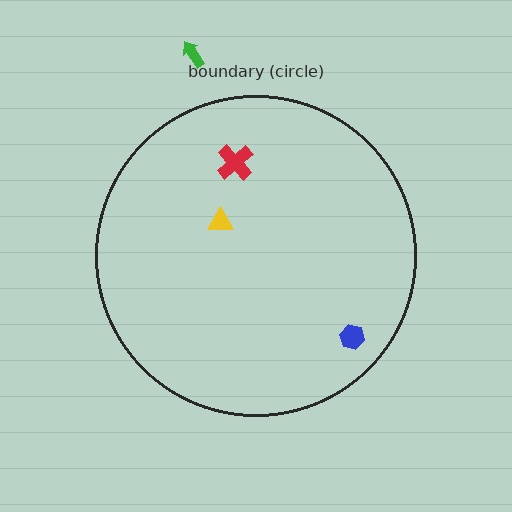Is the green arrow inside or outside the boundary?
Outside.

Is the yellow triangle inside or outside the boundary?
Inside.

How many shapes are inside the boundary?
3 inside, 1 outside.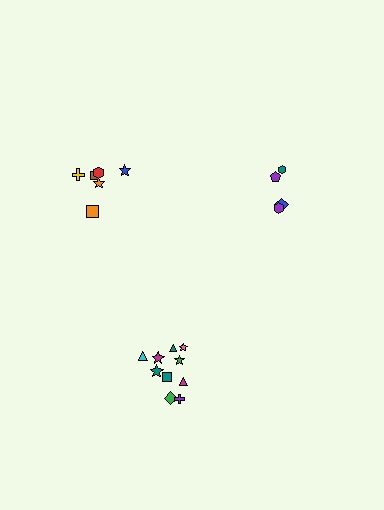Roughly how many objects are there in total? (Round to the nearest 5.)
Roughly 20 objects in total.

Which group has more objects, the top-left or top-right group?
The top-left group.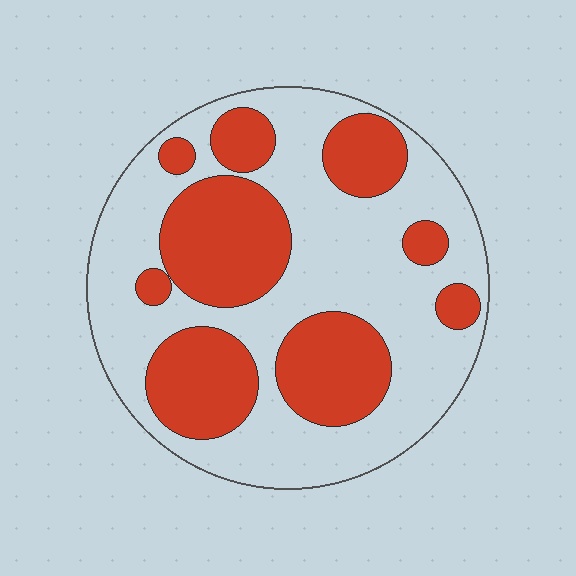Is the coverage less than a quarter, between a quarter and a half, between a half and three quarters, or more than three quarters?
Between a quarter and a half.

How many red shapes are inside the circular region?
9.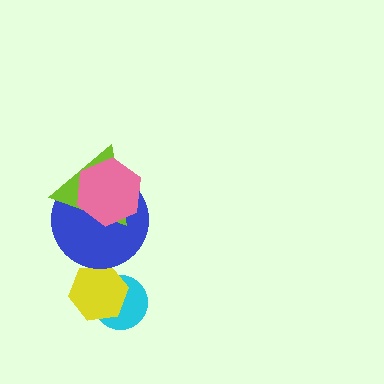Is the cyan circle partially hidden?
Yes, it is partially covered by another shape.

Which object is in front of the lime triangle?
The pink hexagon is in front of the lime triangle.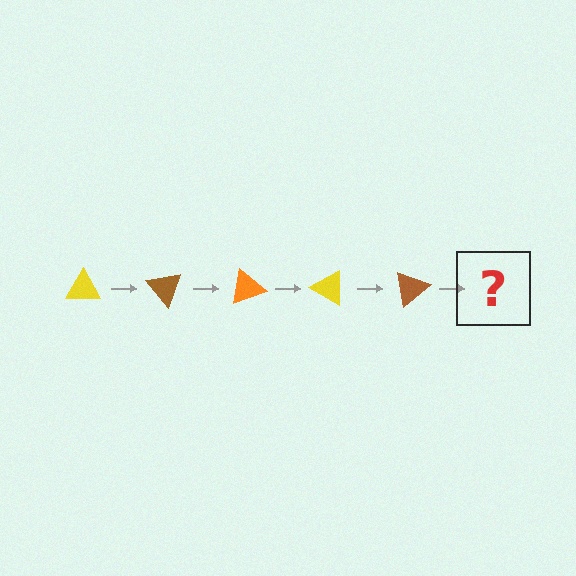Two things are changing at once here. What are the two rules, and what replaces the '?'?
The two rules are that it rotates 50 degrees each step and the color cycles through yellow, brown, and orange. The '?' should be an orange triangle, rotated 250 degrees from the start.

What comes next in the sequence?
The next element should be an orange triangle, rotated 250 degrees from the start.